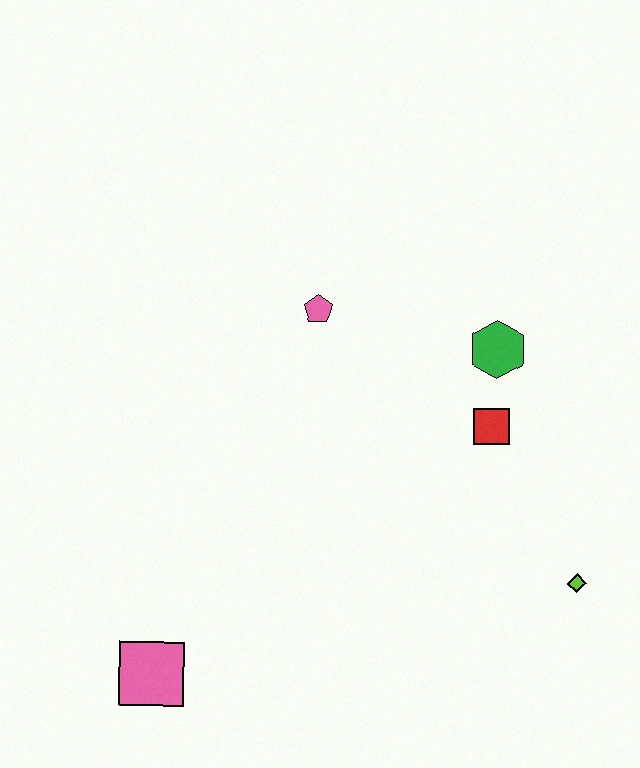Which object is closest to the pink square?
The pink pentagon is closest to the pink square.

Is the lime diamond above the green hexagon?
No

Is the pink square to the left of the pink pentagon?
Yes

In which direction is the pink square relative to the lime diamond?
The pink square is to the left of the lime diamond.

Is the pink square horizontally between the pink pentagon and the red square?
No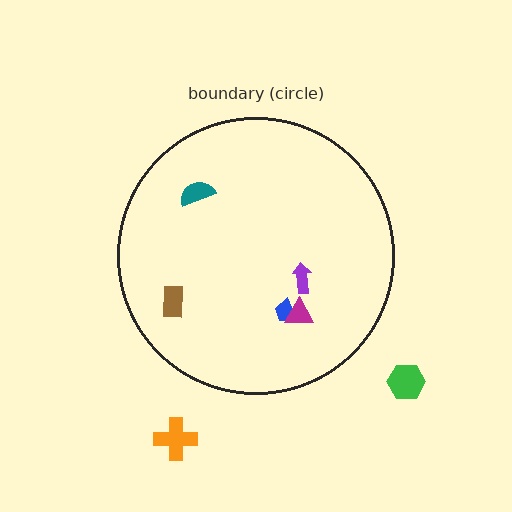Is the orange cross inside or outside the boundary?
Outside.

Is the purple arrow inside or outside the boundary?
Inside.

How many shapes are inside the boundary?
5 inside, 2 outside.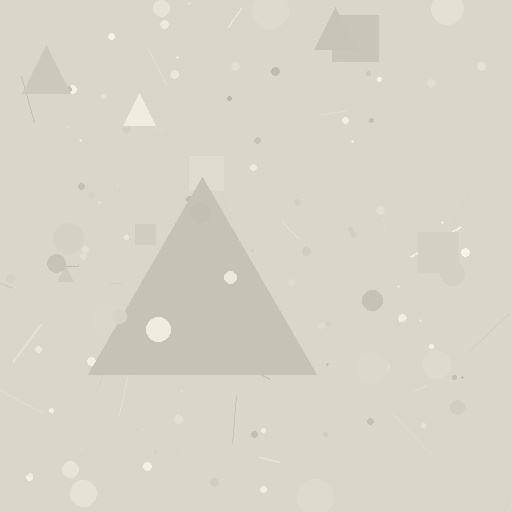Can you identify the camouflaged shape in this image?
The camouflaged shape is a triangle.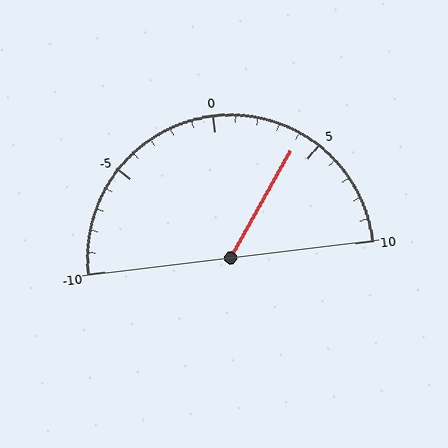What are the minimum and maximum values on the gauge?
The gauge ranges from -10 to 10.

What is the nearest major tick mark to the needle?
The nearest major tick mark is 5.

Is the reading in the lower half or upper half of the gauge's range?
The reading is in the upper half of the range (-10 to 10).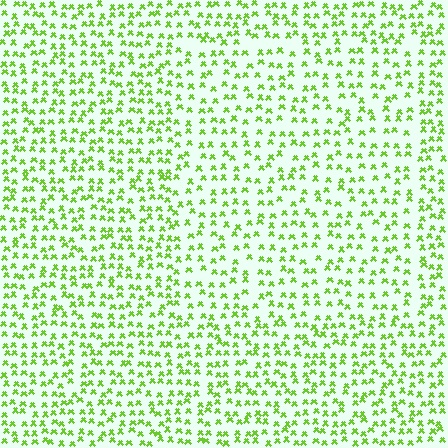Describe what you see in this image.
The image contains small lime elements arranged at two different densities. A rectangle-shaped region is visible where the elements are less densely packed than the surrounding area.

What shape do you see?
I see a rectangle.